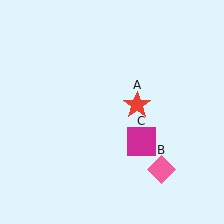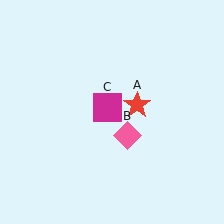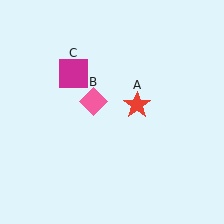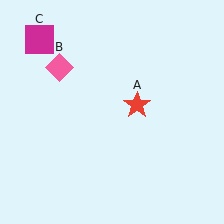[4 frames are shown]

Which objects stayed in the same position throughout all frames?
Red star (object A) remained stationary.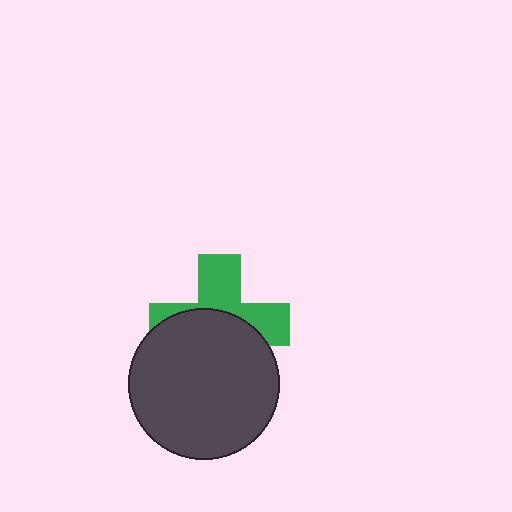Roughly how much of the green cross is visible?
About half of it is visible (roughly 46%).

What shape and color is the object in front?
The object in front is a dark gray circle.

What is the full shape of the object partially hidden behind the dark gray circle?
The partially hidden object is a green cross.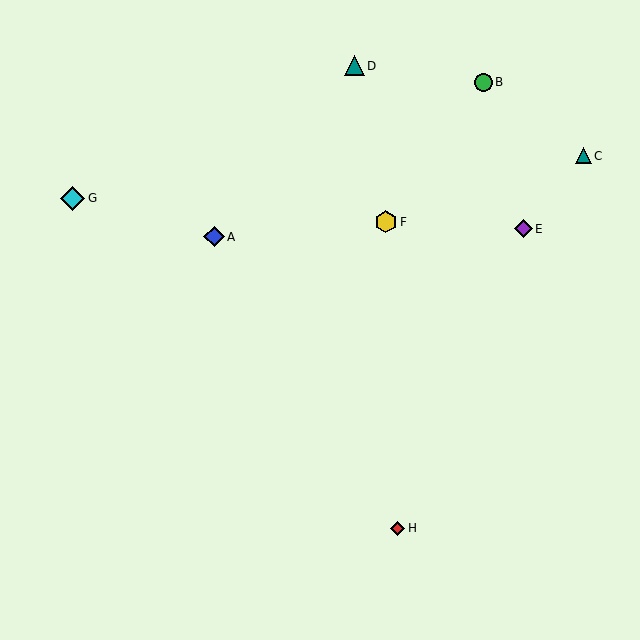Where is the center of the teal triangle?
The center of the teal triangle is at (583, 156).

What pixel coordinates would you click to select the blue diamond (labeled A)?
Click at (214, 237) to select the blue diamond A.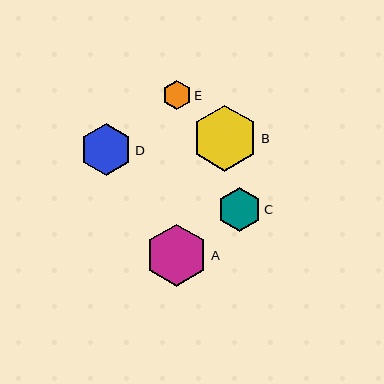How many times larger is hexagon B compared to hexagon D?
Hexagon B is approximately 1.3 times the size of hexagon D.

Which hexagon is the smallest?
Hexagon E is the smallest with a size of approximately 29 pixels.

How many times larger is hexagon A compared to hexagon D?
Hexagon A is approximately 1.2 times the size of hexagon D.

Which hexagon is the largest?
Hexagon B is the largest with a size of approximately 66 pixels.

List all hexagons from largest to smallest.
From largest to smallest: B, A, D, C, E.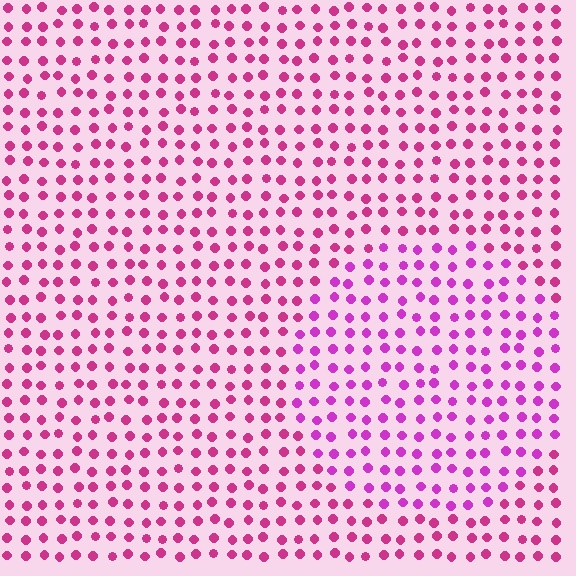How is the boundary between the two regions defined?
The boundary is defined purely by a slight shift in hue (about 25 degrees). Spacing, size, and orientation are identical on both sides.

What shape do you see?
I see a circle.